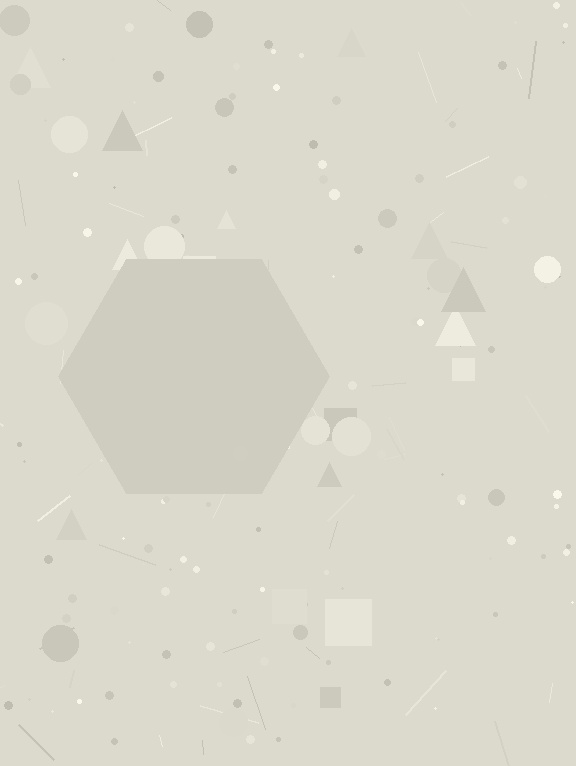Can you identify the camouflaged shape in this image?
The camouflaged shape is a hexagon.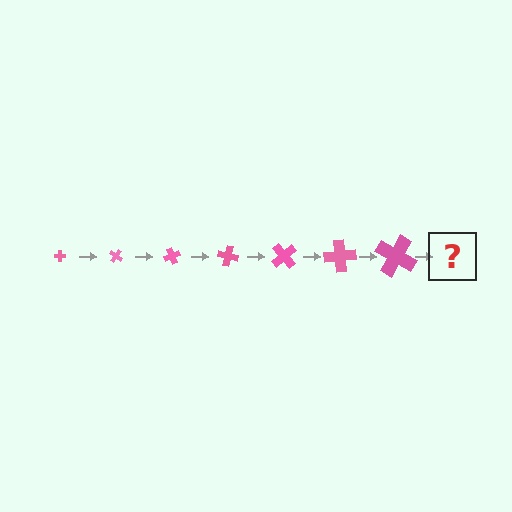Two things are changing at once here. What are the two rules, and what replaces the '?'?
The two rules are that the cross grows larger each step and it rotates 35 degrees each step. The '?' should be a cross, larger than the previous one and rotated 245 degrees from the start.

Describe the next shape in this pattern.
It should be a cross, larger than the previous one and rotated 245 degrees from the start.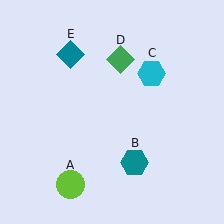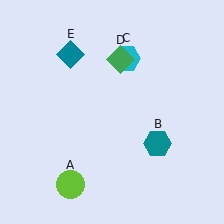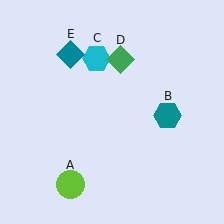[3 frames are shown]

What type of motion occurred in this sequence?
The teal hexagon (object B), cyan hexagon (object C) rotated counterclockwise around the center of the scene.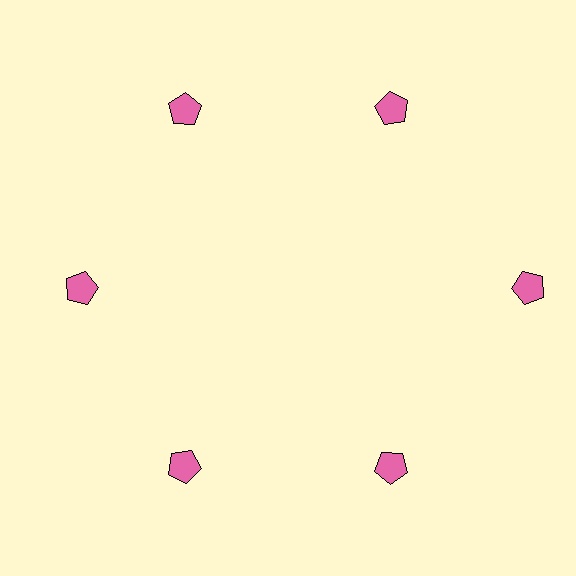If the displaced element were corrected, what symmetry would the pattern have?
It would have 6-fold rotational symmetry — the pattern would map onto itself every 60 degrees.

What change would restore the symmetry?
The symmetry would be restored by moving it inward, back onto the ring so that all 6 pentagons sit at equal angles and equal distance from the center.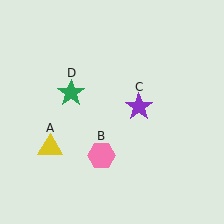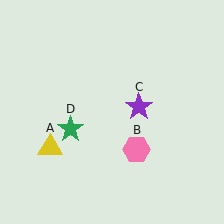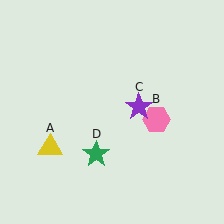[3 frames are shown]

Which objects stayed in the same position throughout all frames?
Yellow triangle (object A) and purple star (object C) remained stationary.